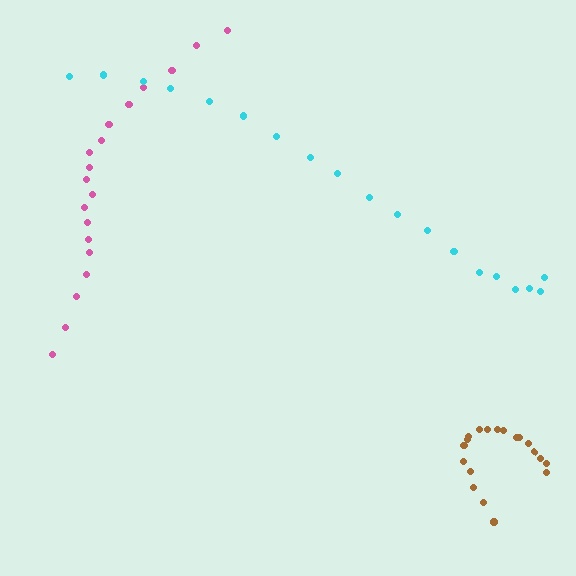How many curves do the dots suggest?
There are 3 distinct paths.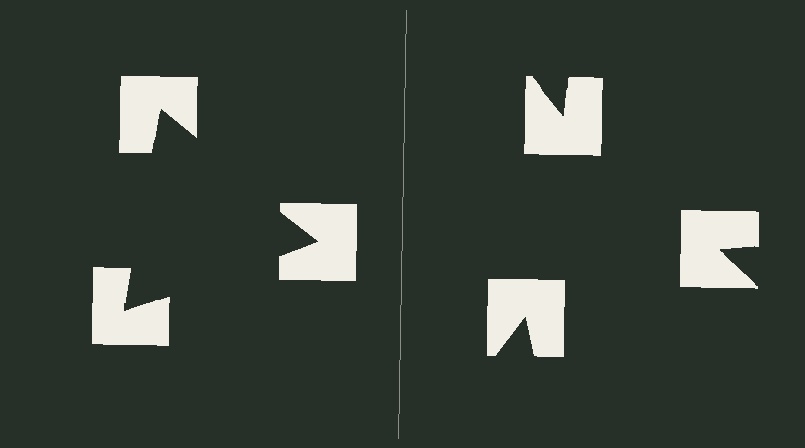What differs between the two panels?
The notched squares are positioned identically on both sides; only the wedge orientations differ. On the left they align to a triangle; on the right they are misaligned.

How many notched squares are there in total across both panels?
6 — 3 on each side.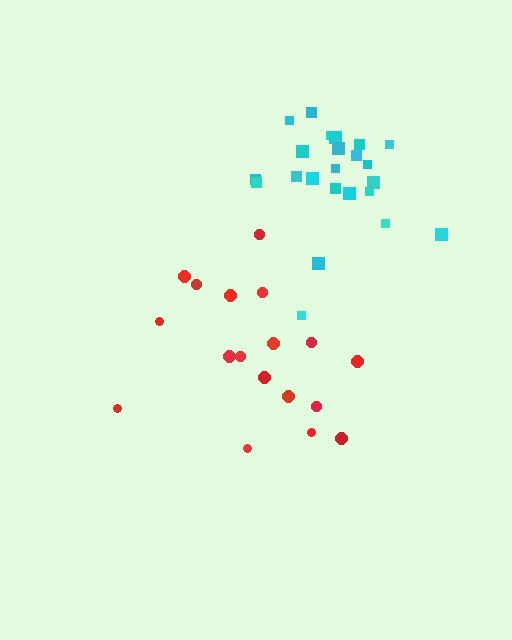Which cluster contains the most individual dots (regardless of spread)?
Cyan (23).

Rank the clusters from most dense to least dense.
cyan, red.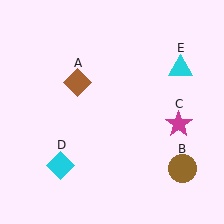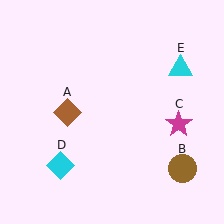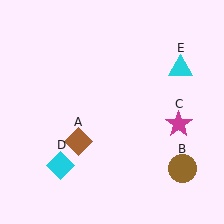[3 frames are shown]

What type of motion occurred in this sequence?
The brown diamond (object A) rotated counterclockwise around the center of the scene.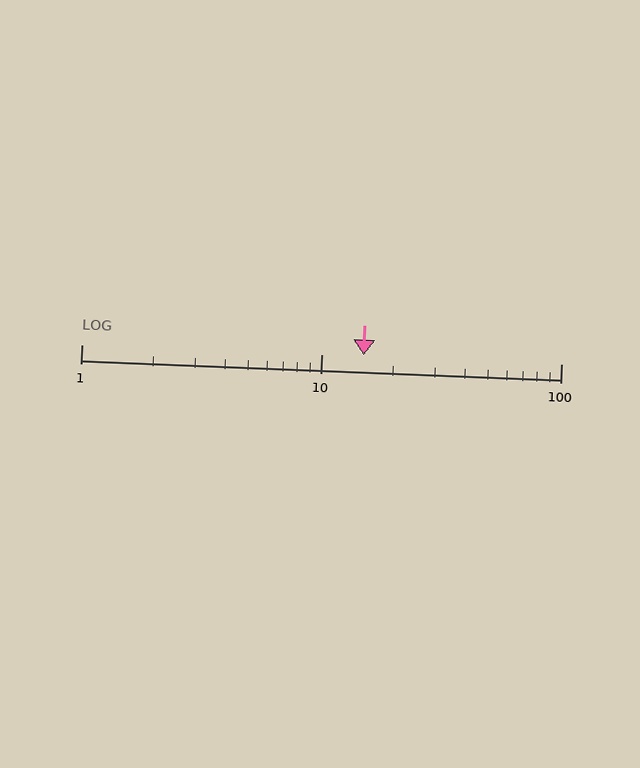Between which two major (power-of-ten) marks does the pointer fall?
The pointer is between 10 and 100.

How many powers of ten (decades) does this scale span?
The scale spans 2 decades, from 1 to 100.